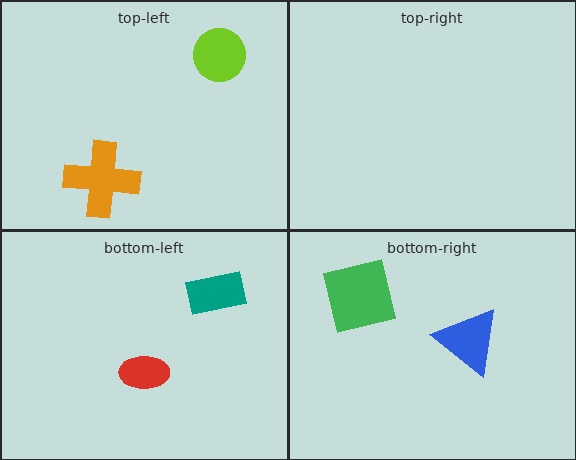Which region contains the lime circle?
The top-left region.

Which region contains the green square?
The bottom-right region.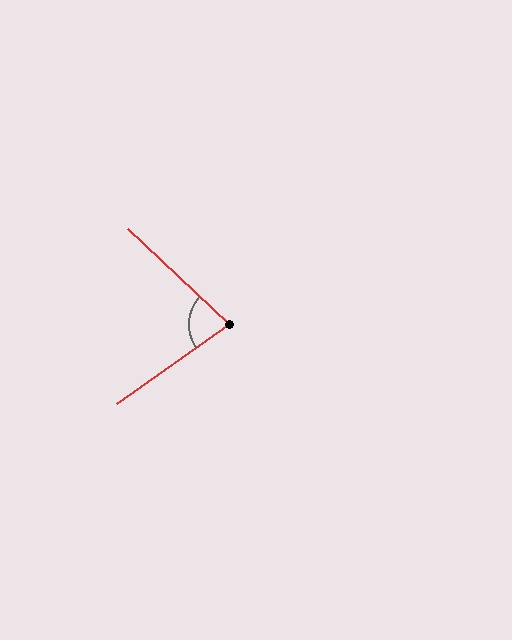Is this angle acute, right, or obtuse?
It is acute.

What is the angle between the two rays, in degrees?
Approximately 79 degrees.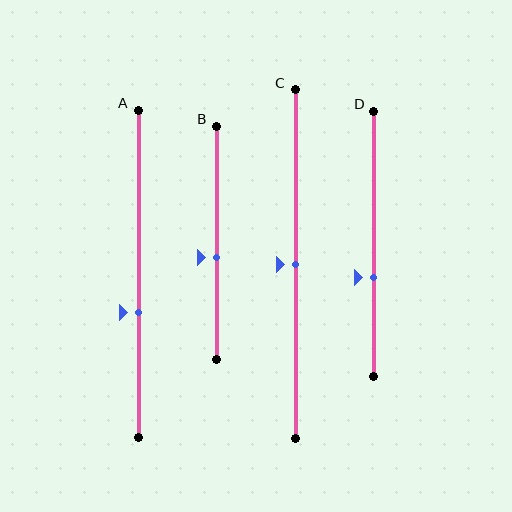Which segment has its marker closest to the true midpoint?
Segment C has its marker closest to the true midpoint.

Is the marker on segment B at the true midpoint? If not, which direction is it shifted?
No, the marker on segment B is shifted downward by about 6% of the segment length.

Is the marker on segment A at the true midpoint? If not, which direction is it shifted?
No, the marker on segment A is shifted downward by about 12% of the segment length.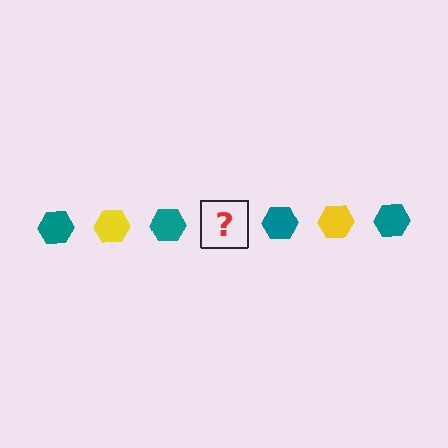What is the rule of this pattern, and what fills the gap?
The rule is that the pattern cycles through teal, yellow hexagons. The gap should be filled with a yellow hexagon.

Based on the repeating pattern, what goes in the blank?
The blank should be a yellow hexagon.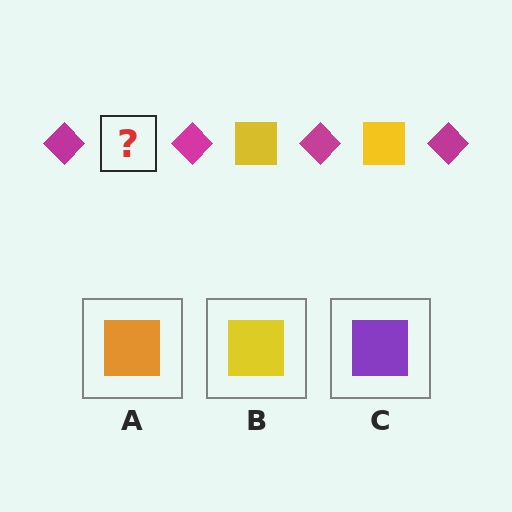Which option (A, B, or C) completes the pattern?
B.